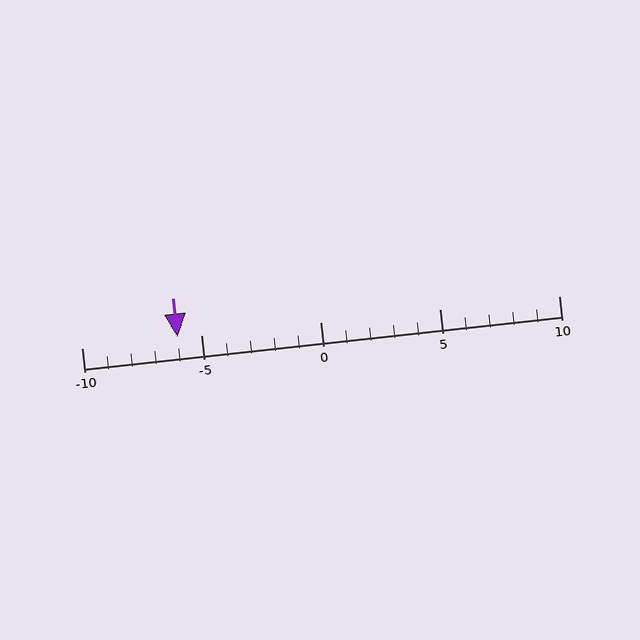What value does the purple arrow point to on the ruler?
The purple arrow points to approximately -6.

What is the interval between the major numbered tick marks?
The major tick marks are spaced 5 units apart.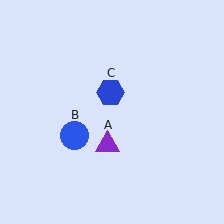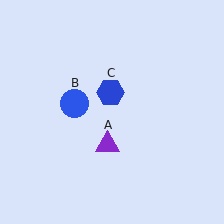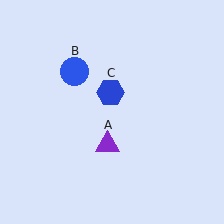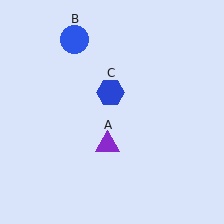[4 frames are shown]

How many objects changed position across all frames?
1 object changed position: blue circle (object B).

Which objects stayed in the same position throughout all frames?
Purple triangle (object A) and blue hexagon (object C) remained stationary.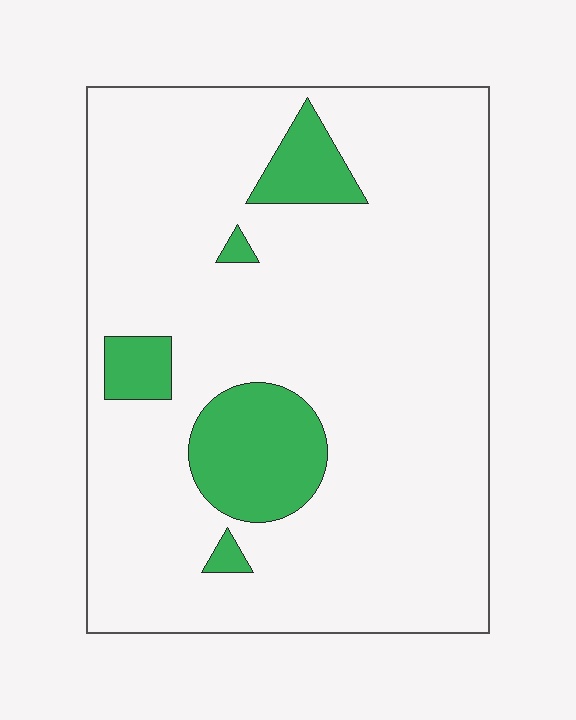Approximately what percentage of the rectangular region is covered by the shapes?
Approximately 15%.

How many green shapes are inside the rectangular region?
5.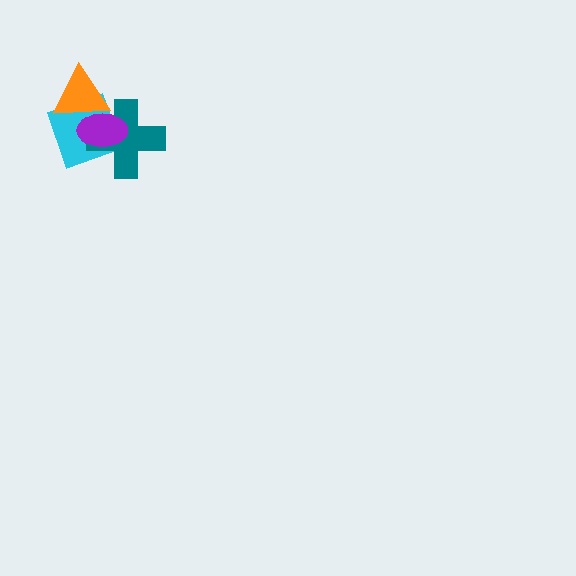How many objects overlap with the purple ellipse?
3 objects overlap with the purple ellipse.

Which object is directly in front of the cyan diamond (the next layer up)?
The teal cross is directly in front of the cyan diamond.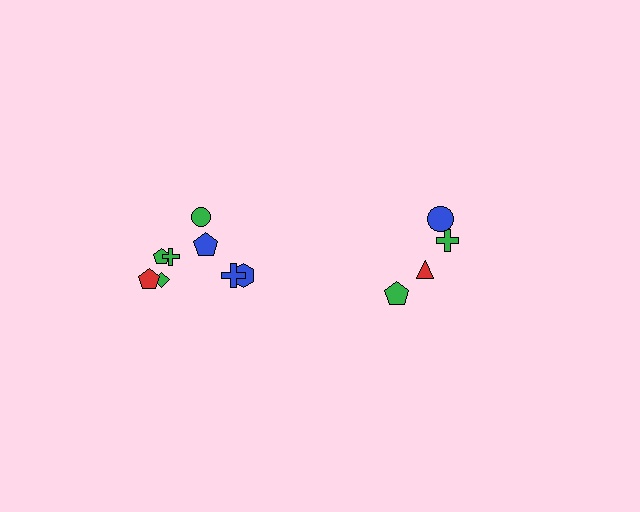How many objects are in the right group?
There are 4 objects.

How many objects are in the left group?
There are 8 objects.